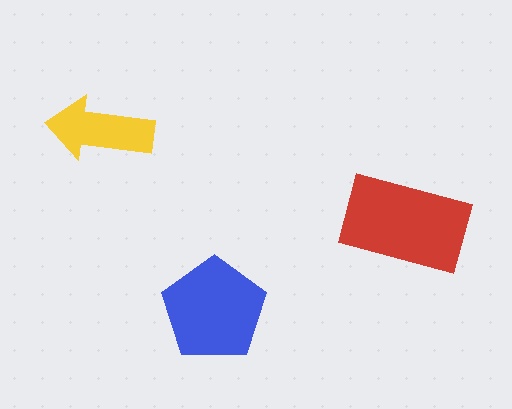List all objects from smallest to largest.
The yellow arrow, the blue pentagon, the red rectangle.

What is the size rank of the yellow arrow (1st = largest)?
3rd.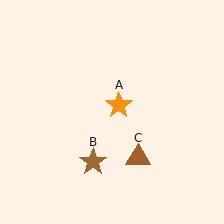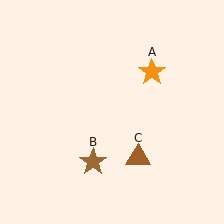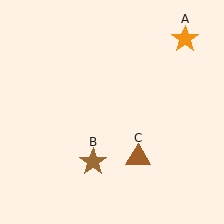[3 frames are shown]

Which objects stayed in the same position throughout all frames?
Brown star (object B) and brown triangle (object C) remained stationary.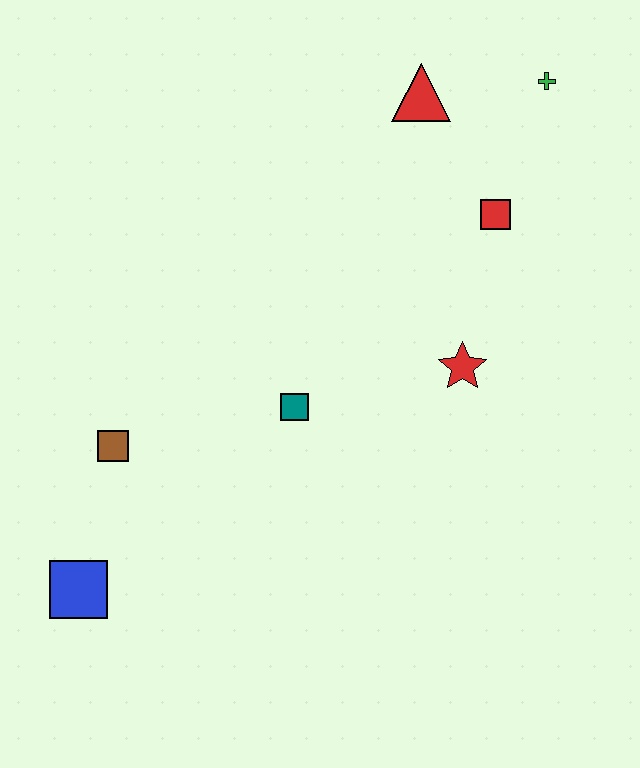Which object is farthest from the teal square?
The green cross is farthest from the teal square.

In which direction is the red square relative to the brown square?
The red square is to the right of the brown square.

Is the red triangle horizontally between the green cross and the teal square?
Yes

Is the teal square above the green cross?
No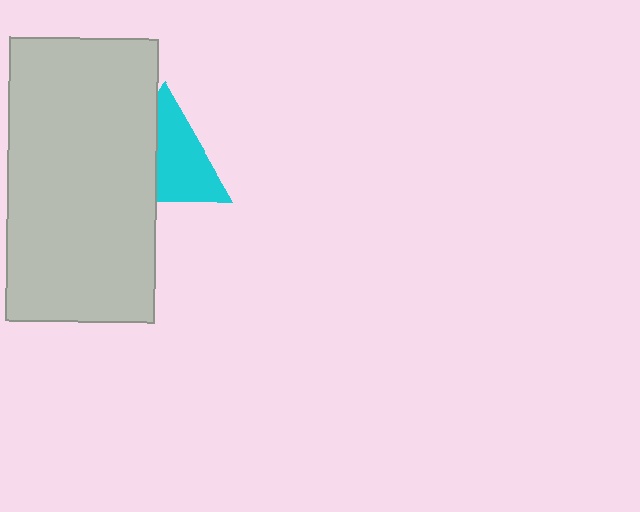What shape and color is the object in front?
The object in front is a light gray rectangle.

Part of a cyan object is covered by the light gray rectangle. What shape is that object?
It is a triangle.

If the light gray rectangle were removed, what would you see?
You would see the complete cyan triangle.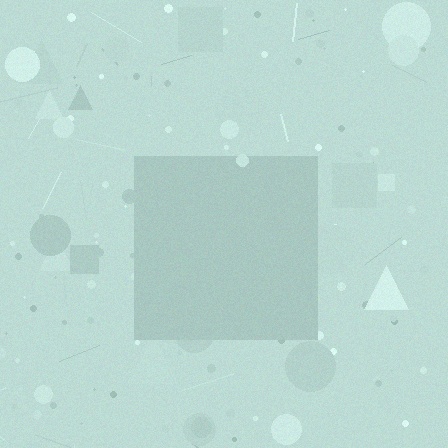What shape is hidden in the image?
A square is hidden in the image.